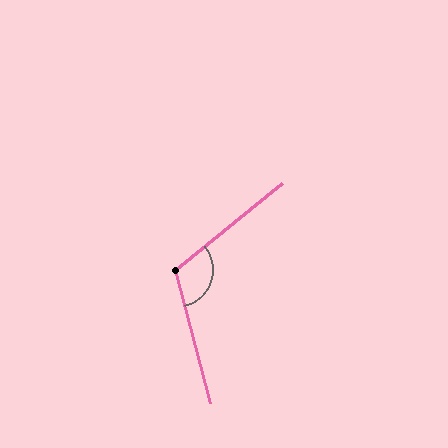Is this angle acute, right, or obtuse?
It is obtuse.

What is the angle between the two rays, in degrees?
Approximately 115 degrees.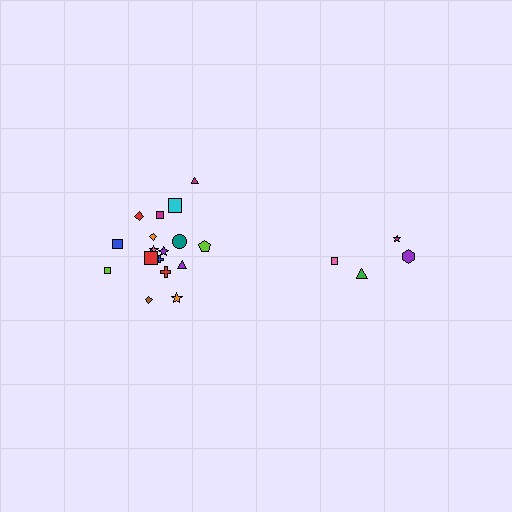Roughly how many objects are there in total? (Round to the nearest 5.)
Roughly 20 objects in total.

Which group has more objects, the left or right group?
The left group.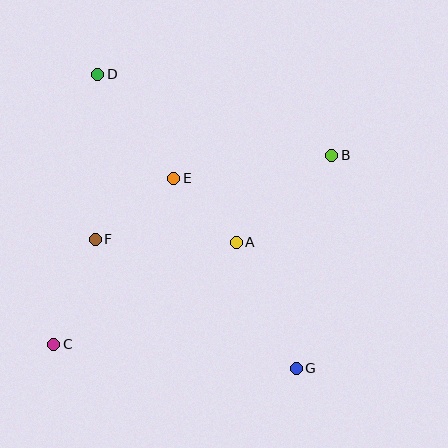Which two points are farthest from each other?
Points D and G are farthest from each other.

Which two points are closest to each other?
Points A and E are closest to each other.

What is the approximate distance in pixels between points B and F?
The distance between B and F is approximately 251 pixels.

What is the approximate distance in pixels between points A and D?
The distance between A and D is approximately 218 pixels.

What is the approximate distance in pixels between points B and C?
The distance between B and C is approximately 336 pixels.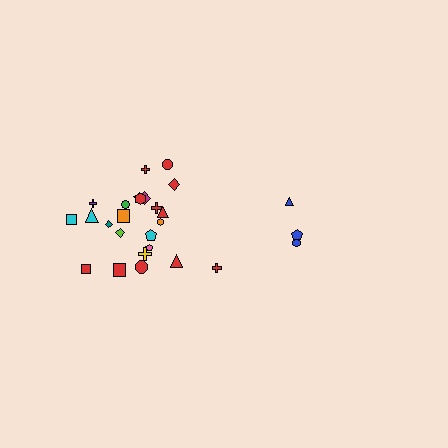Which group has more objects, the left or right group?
The left group.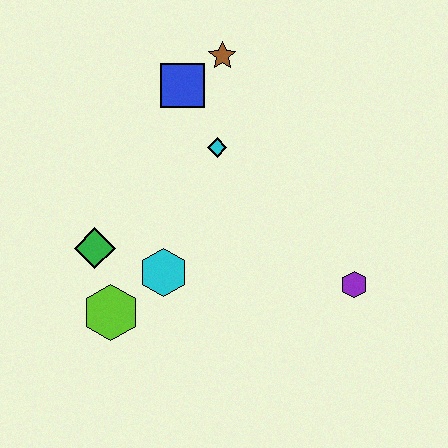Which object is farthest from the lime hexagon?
The brown star is farthest from the lime hexagon.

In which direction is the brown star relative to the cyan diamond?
The brown star is above the cyan diamond.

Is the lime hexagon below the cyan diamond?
Yes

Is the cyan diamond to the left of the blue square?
No